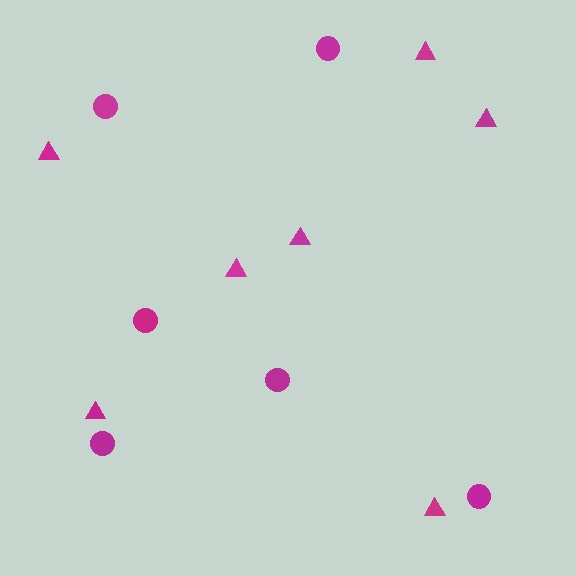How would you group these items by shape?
There are 2 groups: one group of circles (6) and one group of triangles (7).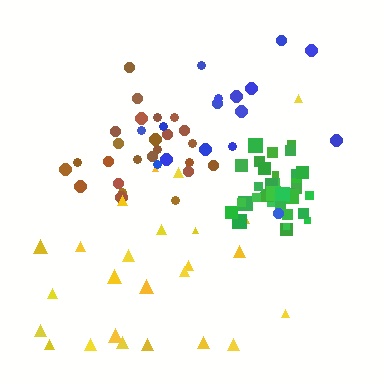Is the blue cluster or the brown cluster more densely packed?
Brown.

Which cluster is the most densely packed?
Green.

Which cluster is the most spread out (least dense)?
Yellow.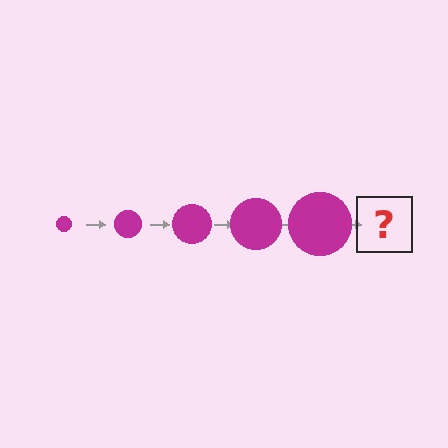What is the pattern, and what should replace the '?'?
The pattern is that the circle gets progressively larger each step. The '?' should be a magenta circle, larger than the previous one.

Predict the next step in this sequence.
The next step is a magenta circle, larger than the previous one.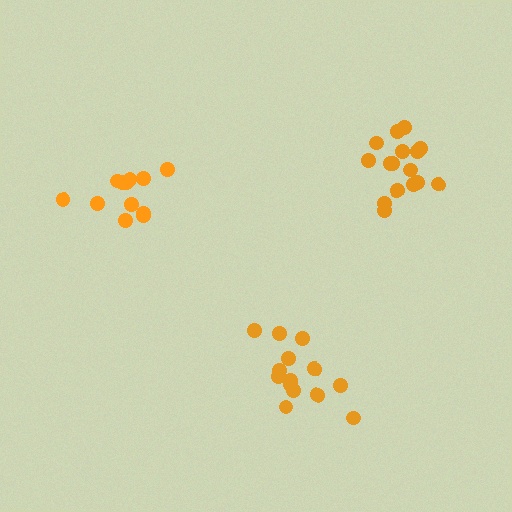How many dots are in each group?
Group 1: 16 dots, Group 2: 14 dots, Group 3: 12 dots (42 total).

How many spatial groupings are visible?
There are 3 spatial groupings.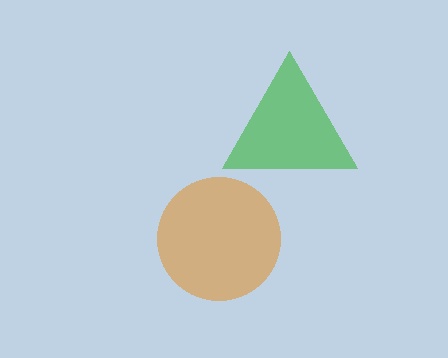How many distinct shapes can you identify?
There are 2 distinct shapes: an orange circle, a green triangle.